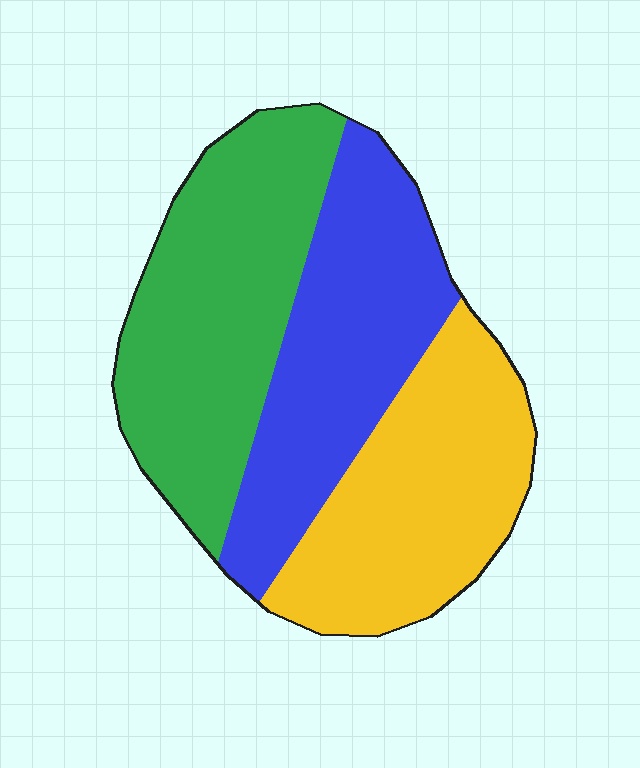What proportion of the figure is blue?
Blue takes up between a quarter and a half of the figure.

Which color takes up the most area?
Green, at roughly 35%.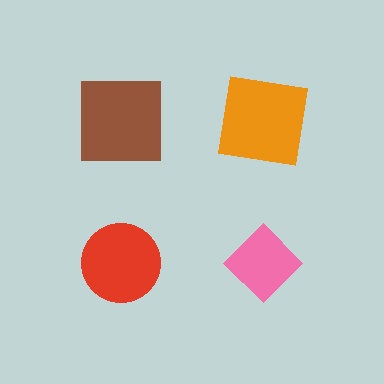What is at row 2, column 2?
A pink diamond.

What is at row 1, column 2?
An orange square.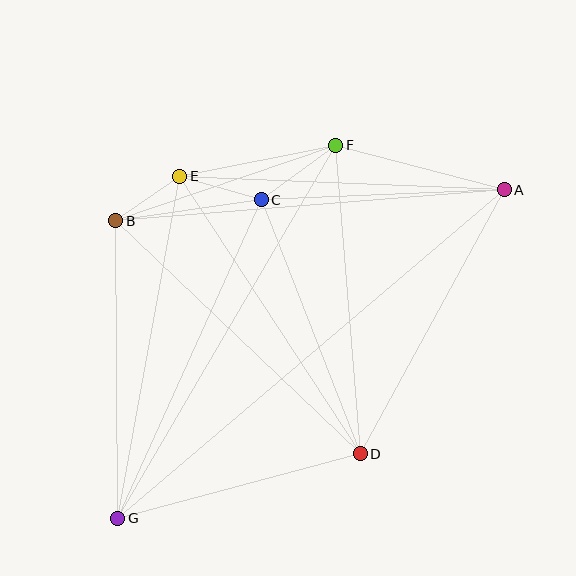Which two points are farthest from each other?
Points A and G are farthest from each other.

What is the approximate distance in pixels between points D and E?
The distance between D and E is approximately 331 pixels.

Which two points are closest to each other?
Points B and E are closest to each other.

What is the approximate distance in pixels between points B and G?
The distance between B and G is approximately 298 pixels.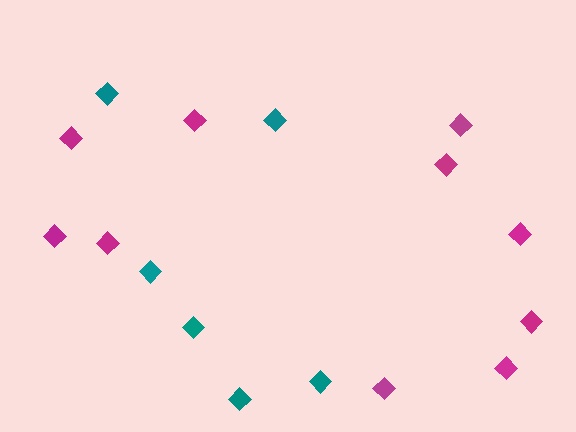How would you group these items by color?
There are 2 groups: one group of magenta diamonds (10) and one group of teal diamonds (6).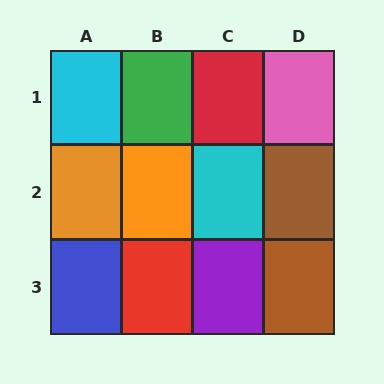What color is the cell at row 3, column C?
Purple.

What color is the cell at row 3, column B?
Red.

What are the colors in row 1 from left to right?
Cyan, green, red, pink.